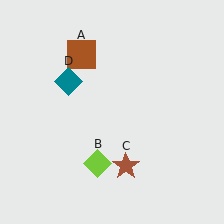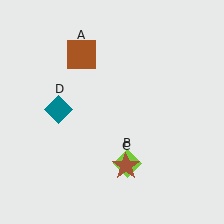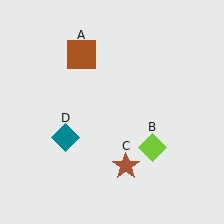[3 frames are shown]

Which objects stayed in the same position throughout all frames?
Brown square (object A) and brown star (object C) remained stationary.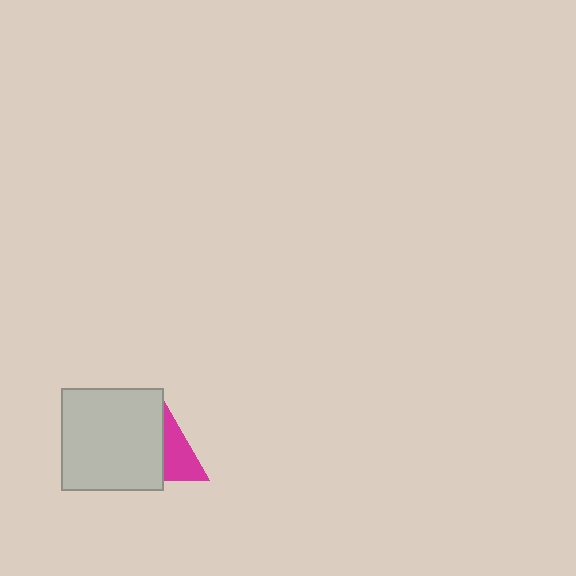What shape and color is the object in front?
The object in front is a light gray square.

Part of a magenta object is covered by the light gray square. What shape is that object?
It is a triangle.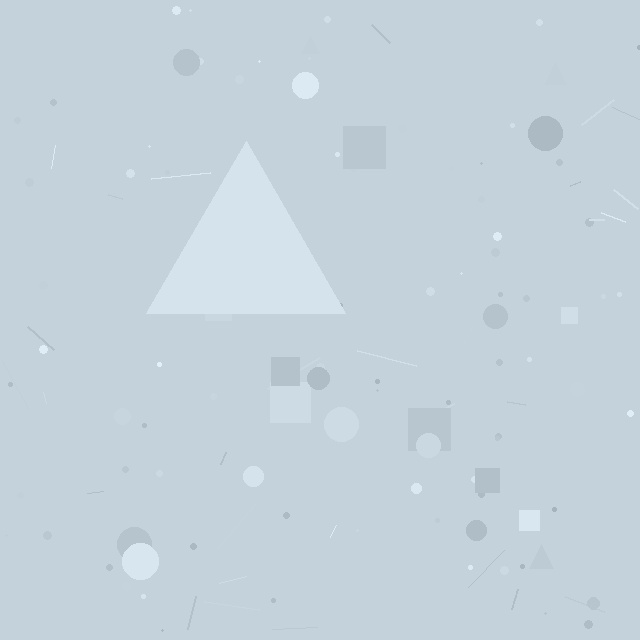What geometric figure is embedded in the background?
A triangle is embedded in the background.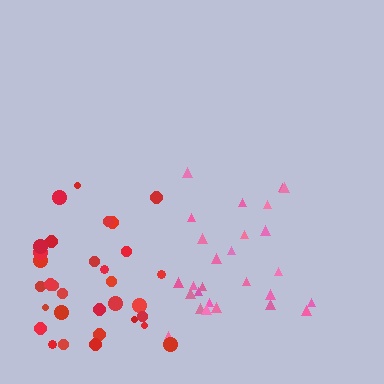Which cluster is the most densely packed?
Red.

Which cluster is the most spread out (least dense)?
Pink.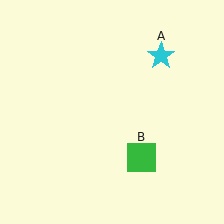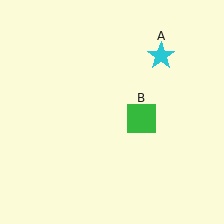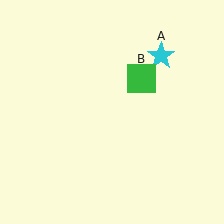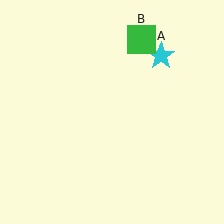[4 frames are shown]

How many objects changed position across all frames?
1 object changed position: green square (object B).